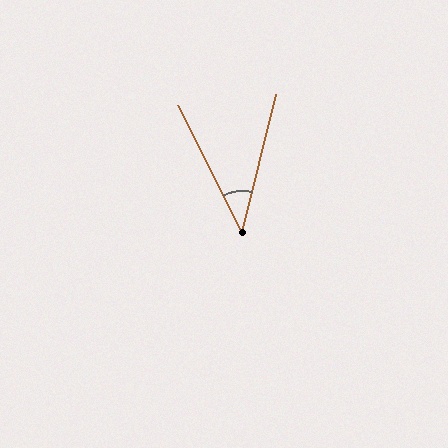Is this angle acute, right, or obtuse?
It is acute.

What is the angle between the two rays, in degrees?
Approximately 40 degrees.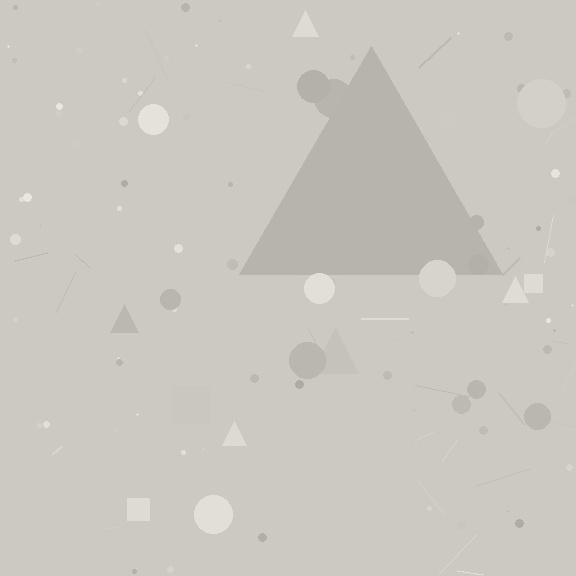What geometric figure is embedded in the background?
A triangle is embedded in the background.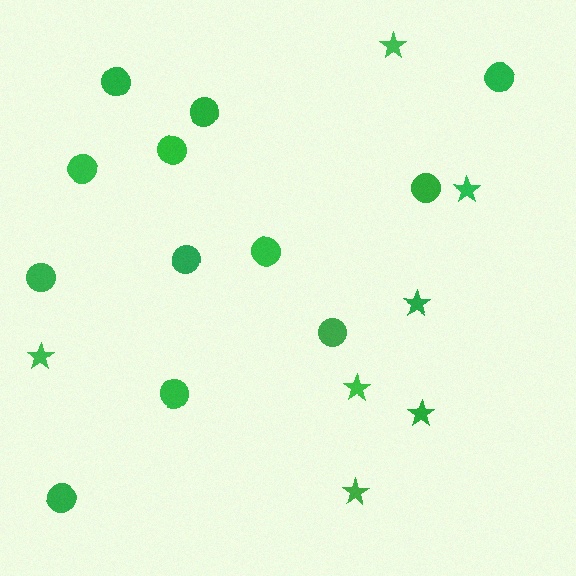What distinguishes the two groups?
There are 2 groups: one group of circles (12) and one group of stars (7).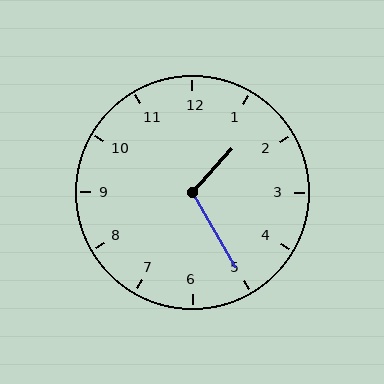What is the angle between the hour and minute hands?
Approximately 108 degrees.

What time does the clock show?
1:25.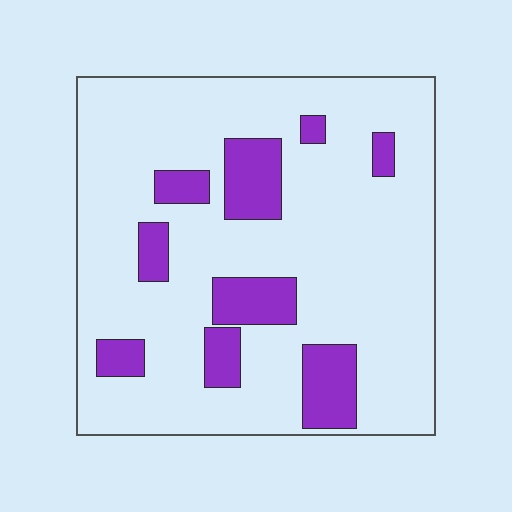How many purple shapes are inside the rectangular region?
9.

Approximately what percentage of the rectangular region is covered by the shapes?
Approximately 20%.